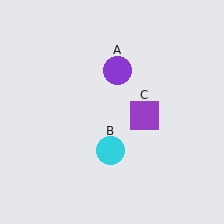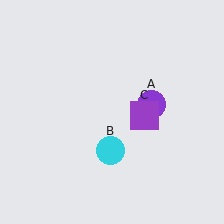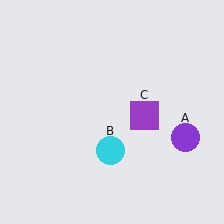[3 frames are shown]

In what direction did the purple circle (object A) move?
The purple circle (object A) moved down and to the right.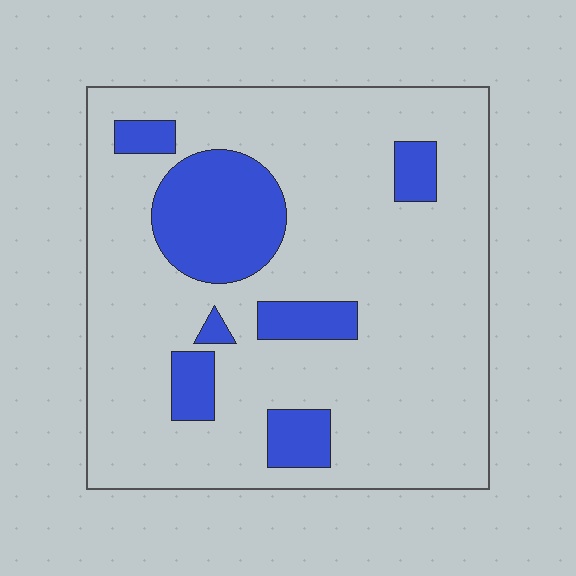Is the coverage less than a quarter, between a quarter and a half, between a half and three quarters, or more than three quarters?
Less than a quarter.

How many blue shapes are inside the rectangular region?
7.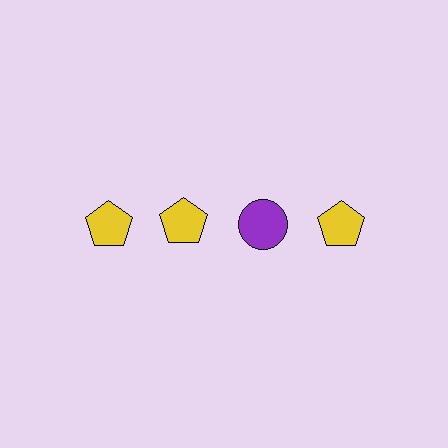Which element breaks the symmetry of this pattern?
The purple circle in the top row, center column breaks the symmetry. All other shapes are yellow pentagons.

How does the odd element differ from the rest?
It differs in both color (purple instead of yellow) and shape (circle instead of pentagon).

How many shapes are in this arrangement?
There are 4 shapes arranged in a grid pattern.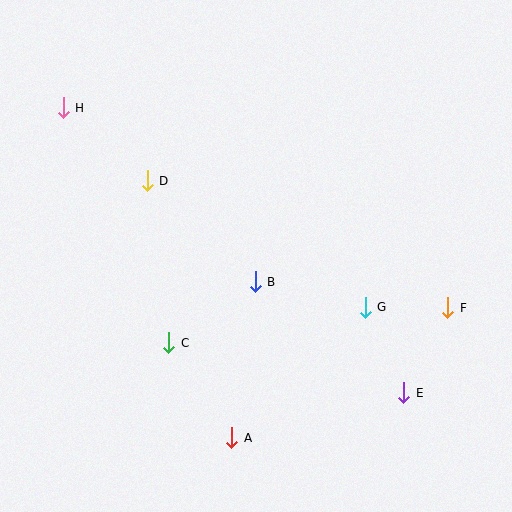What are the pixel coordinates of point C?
Point C is at (169, 343).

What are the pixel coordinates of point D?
Point D is at (147, 181).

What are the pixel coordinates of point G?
Point G is at (365, 307).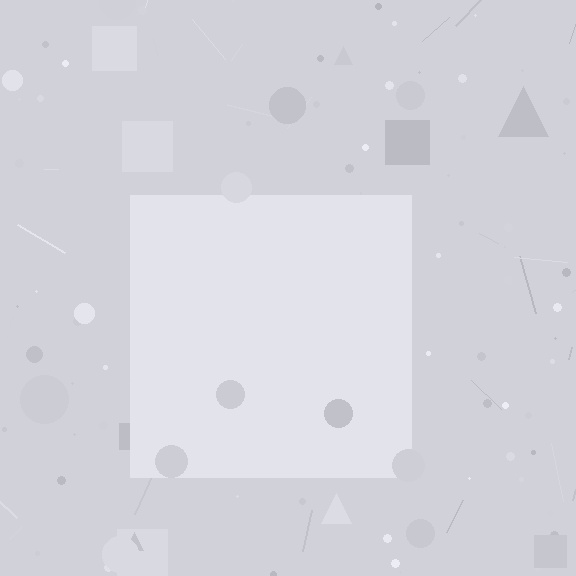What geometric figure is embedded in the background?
A square is embedded in the background.